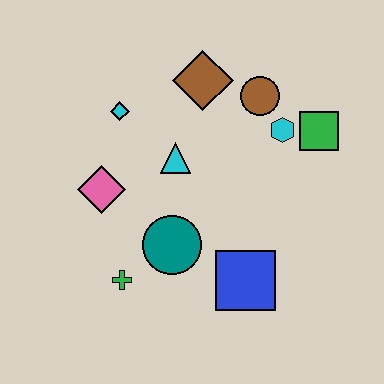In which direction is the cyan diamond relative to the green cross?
The cyan diamond is above the green cross.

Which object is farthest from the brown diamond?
The green cross is farthest from the brown diamond.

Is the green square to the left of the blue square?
No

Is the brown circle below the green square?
No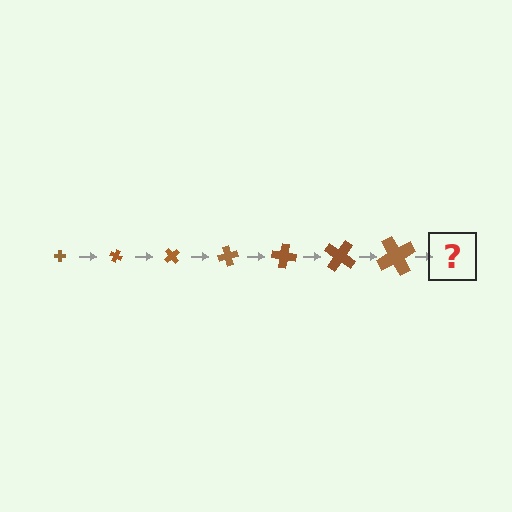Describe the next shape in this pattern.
It should be a cross, larger than the previous one and rotated 175 degrees from the start.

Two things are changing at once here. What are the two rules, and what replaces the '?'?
The two rules are that the cross grows larger each step and it rotates 25 degrees each step. The '?' should be a cross, larger than the previous one and rotated 175 degrees from the start.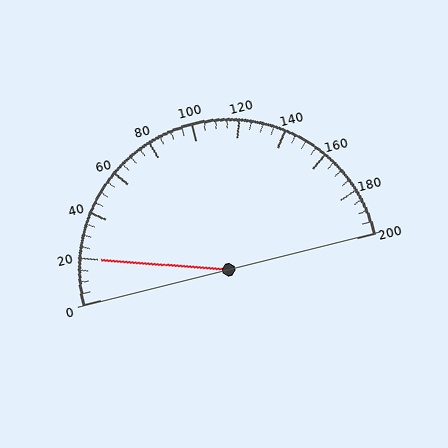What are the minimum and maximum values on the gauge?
The gauge ranges from 0 to 200.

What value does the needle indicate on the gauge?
The needle indicates approximately 20.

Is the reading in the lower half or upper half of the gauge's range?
The reading is in the lower half of the range (0 to 200).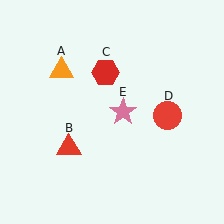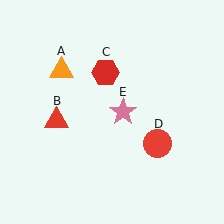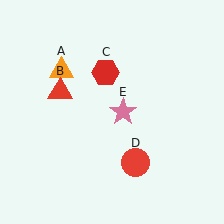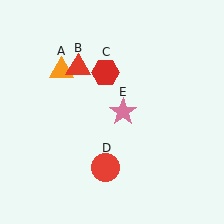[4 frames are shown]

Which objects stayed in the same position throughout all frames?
Orange triangle (object A) and red hexagon (object C) and pink star (object E) remained stationary.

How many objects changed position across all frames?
2 objects changed position: red triangle (object B), red circle (object D).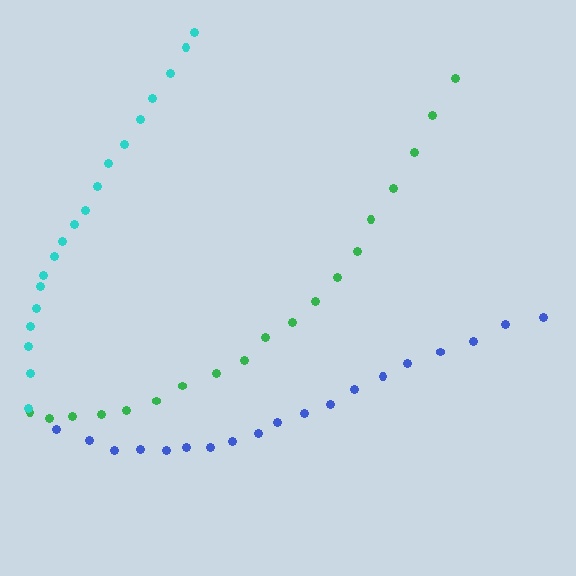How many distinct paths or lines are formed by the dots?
There are 3 distinct paths.